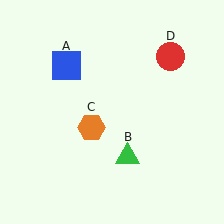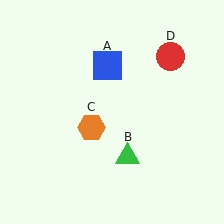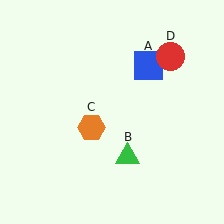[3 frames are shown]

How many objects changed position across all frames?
1 object changed position: blue square (object A).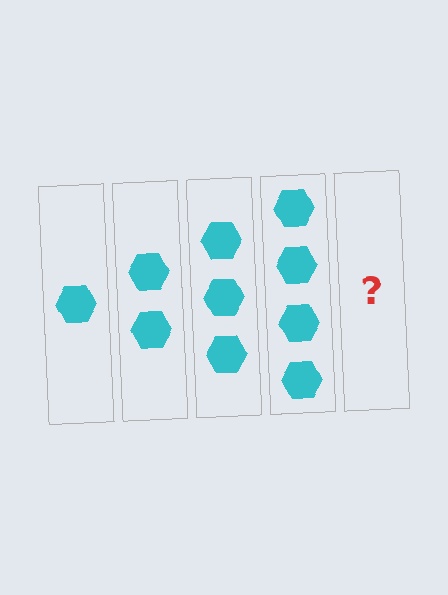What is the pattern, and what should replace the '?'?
The pattern is that each step adds one more hexagon. The '?' should be 5 hexagons.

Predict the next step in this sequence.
The next step is 5 hexagons.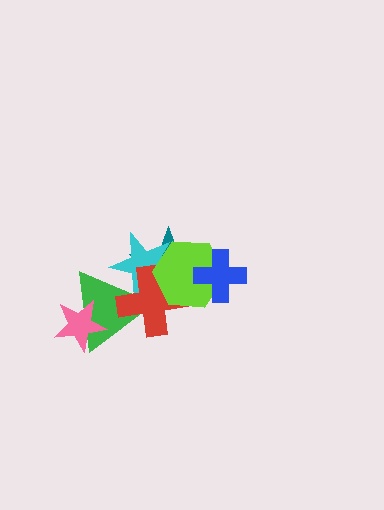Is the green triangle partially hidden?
Yes, it is partially covered by another shape.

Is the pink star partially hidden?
No, no other shape covers it.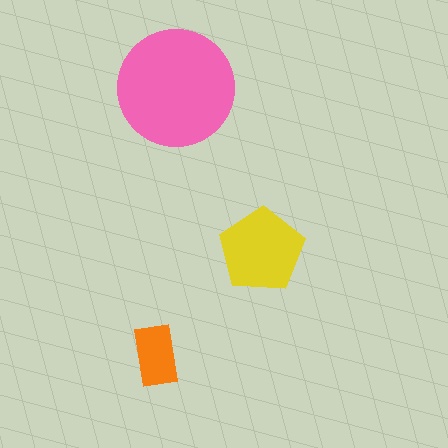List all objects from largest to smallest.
The pink circle, the yellow pentagon, the orange rectangle.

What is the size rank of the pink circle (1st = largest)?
1st.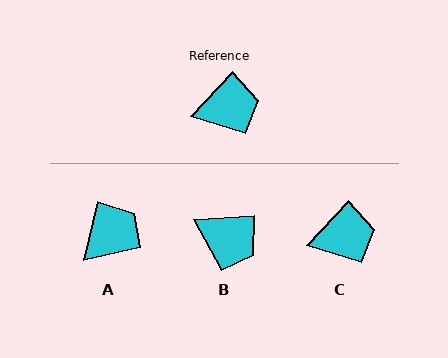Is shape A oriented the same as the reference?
No, it is off by about 30 degrees.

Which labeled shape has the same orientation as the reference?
C.